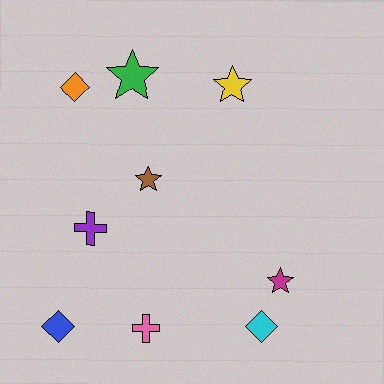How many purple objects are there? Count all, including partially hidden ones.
There is 1 purple object.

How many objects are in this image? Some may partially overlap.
There are 9 objects.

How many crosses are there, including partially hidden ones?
There are 2 crosses.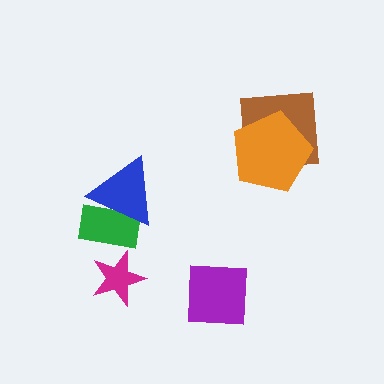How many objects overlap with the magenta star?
1 object overlaps with the magenta star.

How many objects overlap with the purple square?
0 objects overlap with the purple square.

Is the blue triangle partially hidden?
No, no other shape covers it.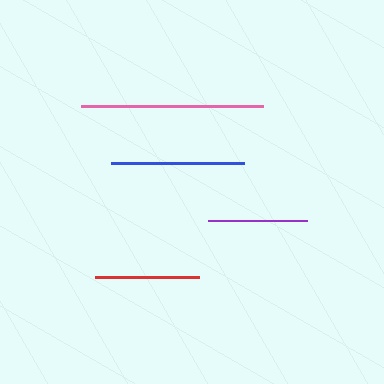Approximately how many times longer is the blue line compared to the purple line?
The blue line is approximately 1.3 times the length of the purple line.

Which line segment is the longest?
The pink line is the longest at approximately 182 pixels.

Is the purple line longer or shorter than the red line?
The red line is longer than the purple line.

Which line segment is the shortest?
The purple line is the shortest at approximately 99 pixels.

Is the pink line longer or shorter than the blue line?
The pink line is longer than the blue line.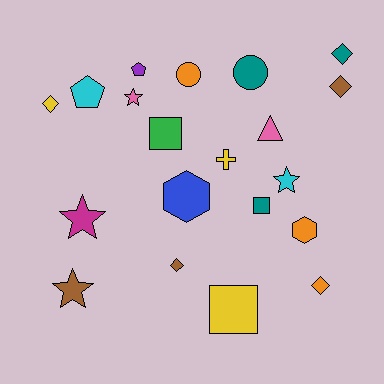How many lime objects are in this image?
There are no lime objects.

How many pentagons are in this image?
There are 2 pentagons.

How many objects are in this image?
There are 20 objects.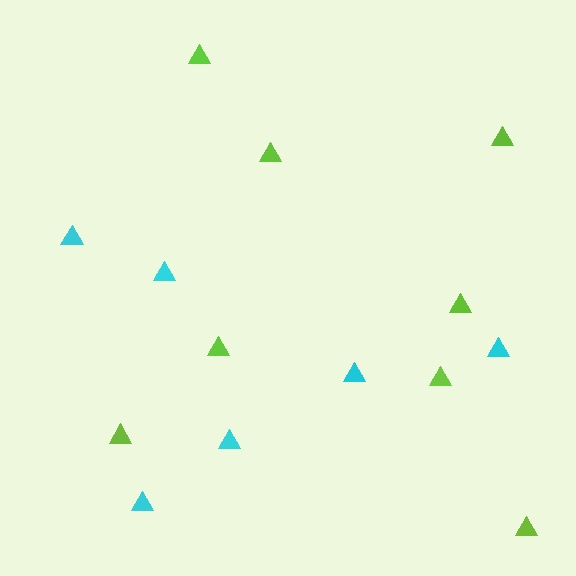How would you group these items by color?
There are 2 groups: one group of lime triangles (8) and one group of cyan triangles (6).